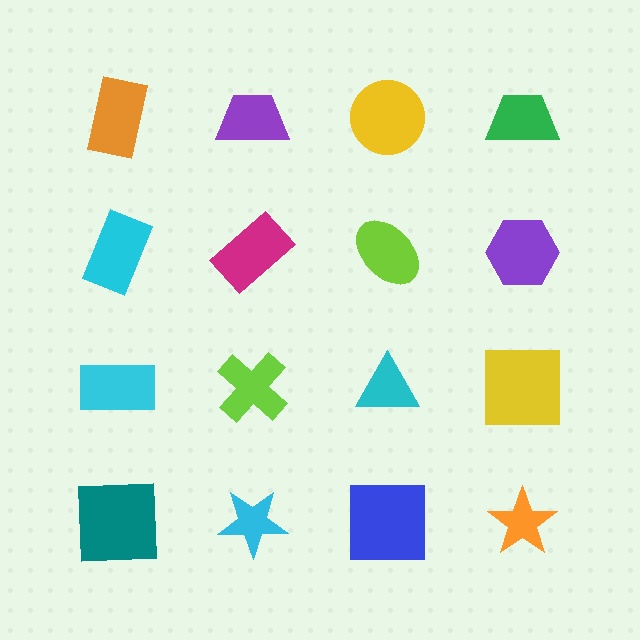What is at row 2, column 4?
A purple hexagon.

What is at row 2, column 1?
A cyan rectangle.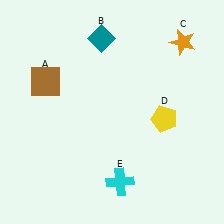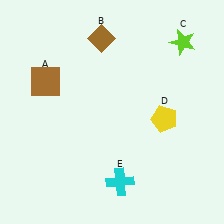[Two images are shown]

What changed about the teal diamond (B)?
In Image 1, B is teal. In Image 2, it changed to brown.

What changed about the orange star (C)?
In Image 1, C is orange. In Image 2, it changed to lime.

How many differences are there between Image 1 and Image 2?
There are 2 differences between the two images.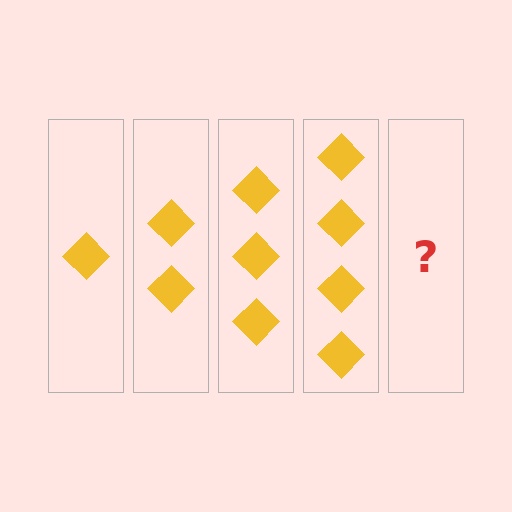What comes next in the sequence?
The next element should be 5 diamonds.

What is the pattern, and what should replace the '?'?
The pattern is that each step adds one more diamond. The '?' should be 5 diamonds.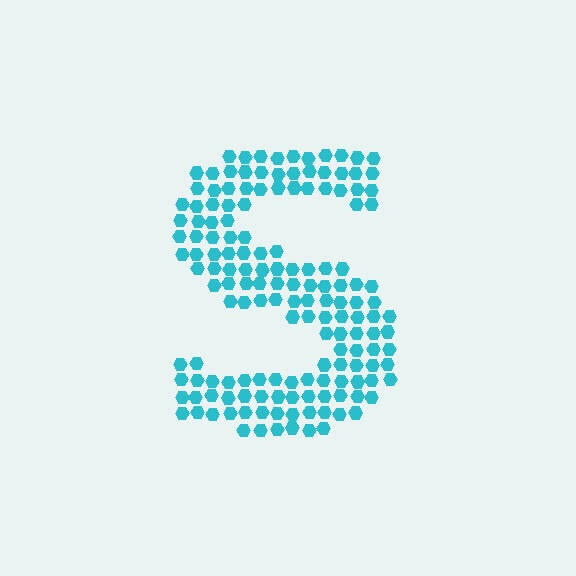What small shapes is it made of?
It is made of small hexagons.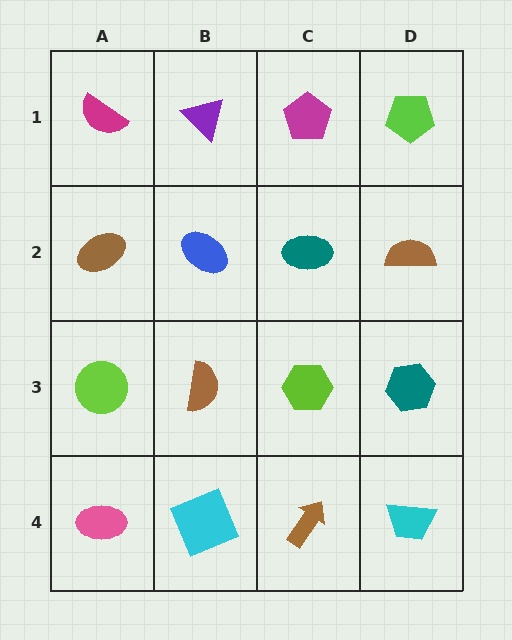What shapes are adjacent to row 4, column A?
A lime circle (row 3, column A), a cyan square (row 4, column B).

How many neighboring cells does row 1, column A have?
2.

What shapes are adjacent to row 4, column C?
A lime hexagon (row 3, column C), a cyan square (row 4, column B), a cyan trapezoid (row 4, column D).